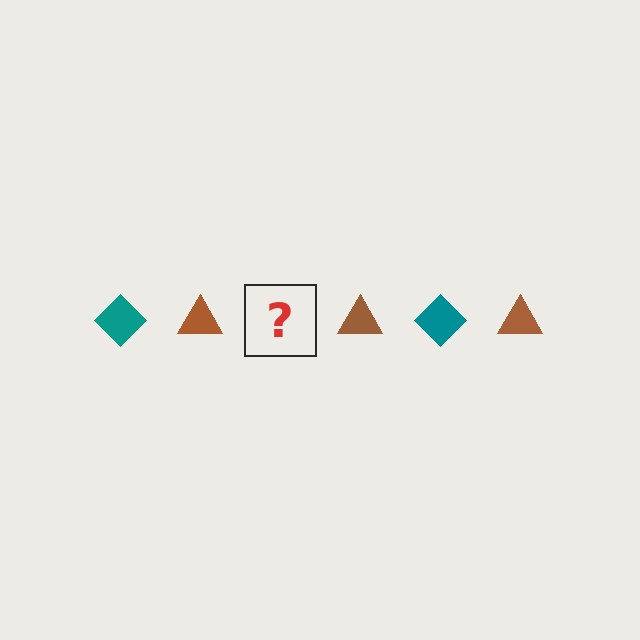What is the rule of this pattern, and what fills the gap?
The rule is that the pattern alternates between teal diamond and brown triangle. The gap should be filled with a teal diamond.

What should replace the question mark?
The question mark should be replaced with a teal diamond.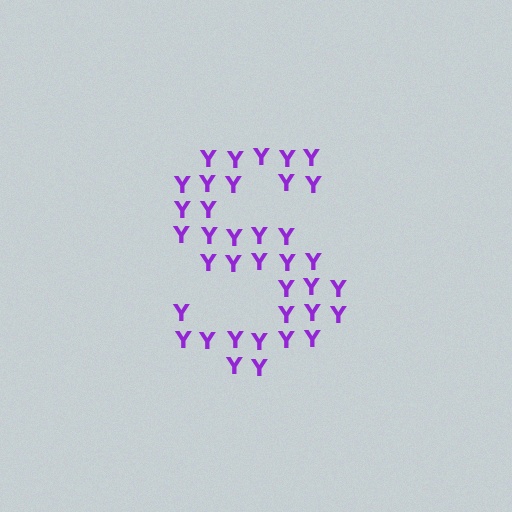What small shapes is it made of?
It is made of small letter Y's.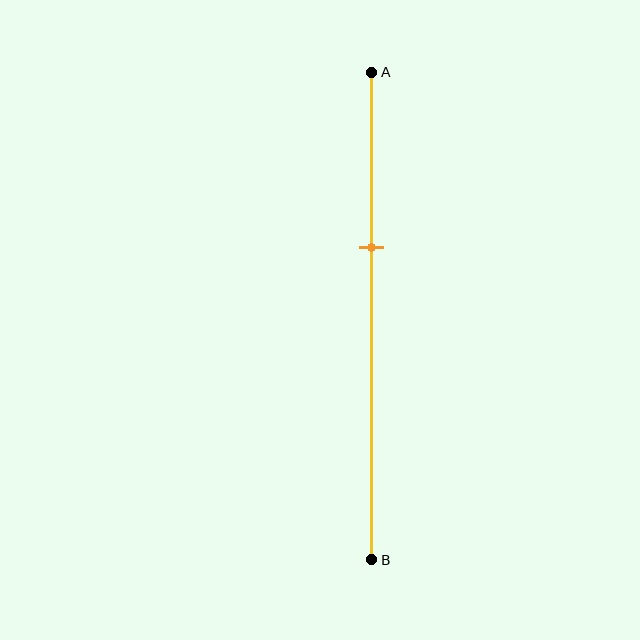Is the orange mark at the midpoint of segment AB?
No, the mark is at about 35% from A, not at the 50% midpoint.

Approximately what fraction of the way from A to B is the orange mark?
The orange mark is approximately 35% of the way from A to B.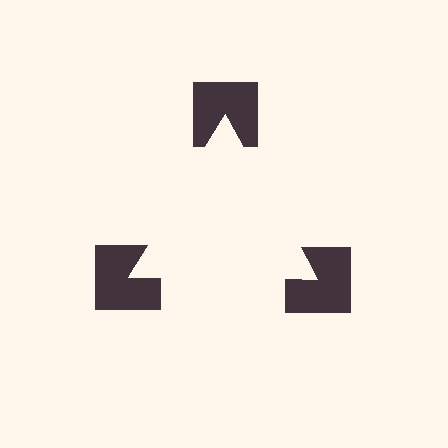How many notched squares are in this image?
There are 3 — one at each vertex of the illusory triangle.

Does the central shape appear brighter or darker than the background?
It typically appears slightly brighter than the background, even though no actual brightness change is drawn.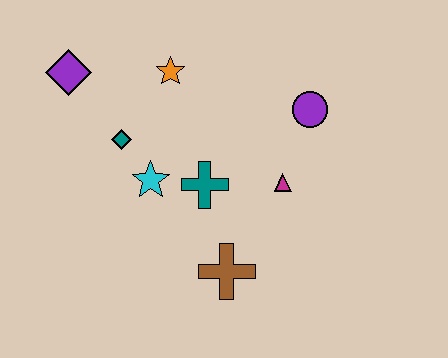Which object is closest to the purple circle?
The magenta triangle is closest to the purple circle.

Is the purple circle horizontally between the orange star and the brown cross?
No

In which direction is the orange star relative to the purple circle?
The orange star is to the left of the purple circle.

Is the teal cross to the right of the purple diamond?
Yes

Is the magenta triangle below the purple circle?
Yes